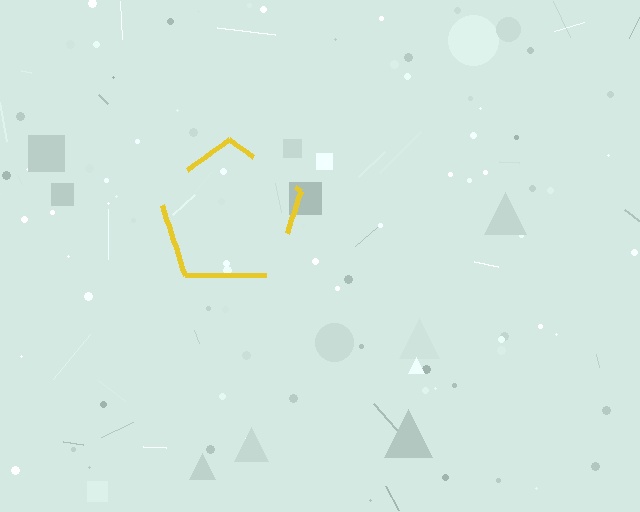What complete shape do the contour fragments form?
The contour fragments form a pentagon.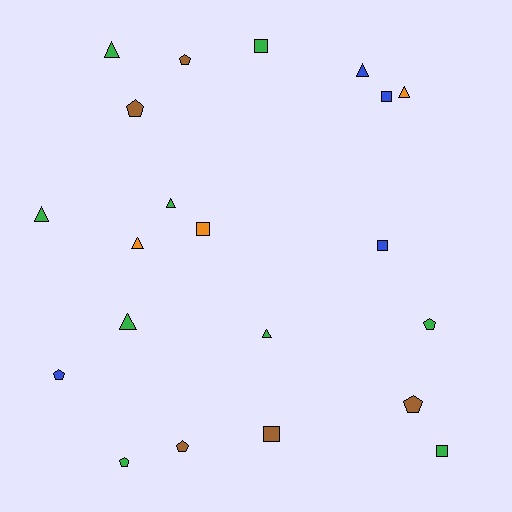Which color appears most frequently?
Green, with 9 objects.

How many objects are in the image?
There are 21 objects.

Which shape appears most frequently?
Triangle, with 8 objects.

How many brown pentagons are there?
There are 4 brown pentagons.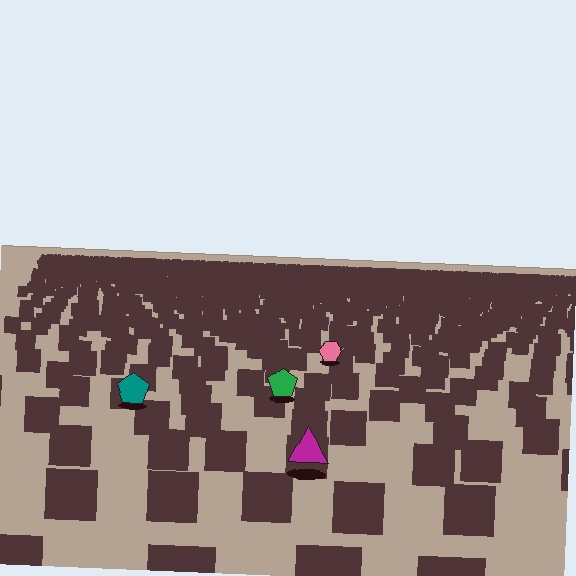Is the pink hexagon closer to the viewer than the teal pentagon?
No. The teal pentagon is closer — you can tell from the texture gradient: the ground texture is coarser near it.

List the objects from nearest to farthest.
From nearest to farthest: the magenta triangle, the teal pentagon, the green pentagon, the pink hexagon.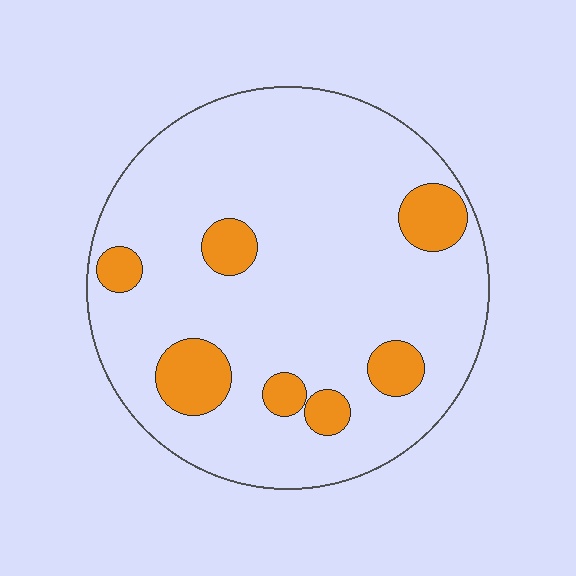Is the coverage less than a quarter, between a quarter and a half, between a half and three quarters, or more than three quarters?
Less than a quarter.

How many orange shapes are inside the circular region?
7.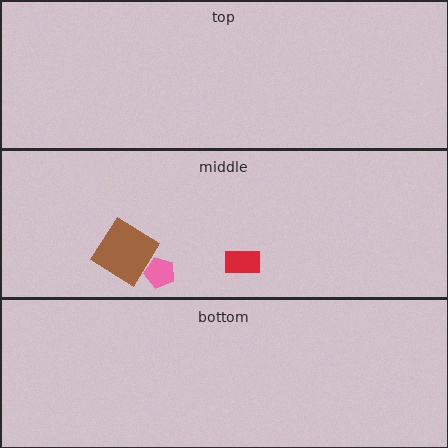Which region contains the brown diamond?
The middle region.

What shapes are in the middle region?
The pink pentagon, the brown diamond, the red rectangle.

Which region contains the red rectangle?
The middle region.